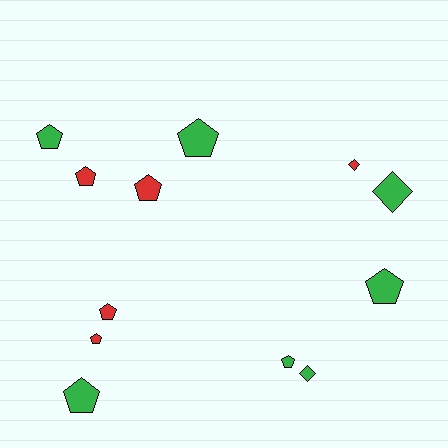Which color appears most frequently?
Green, with 7 objects.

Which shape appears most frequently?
Pentagon, with 9 objects.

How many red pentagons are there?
There are 4 red pentagons.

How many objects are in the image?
There are 12 objects.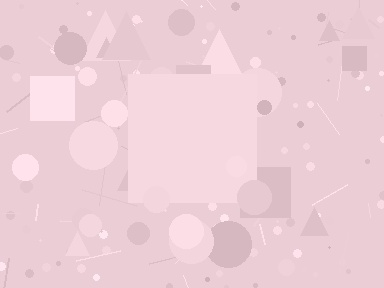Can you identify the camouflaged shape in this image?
The camouflaged shape is a square.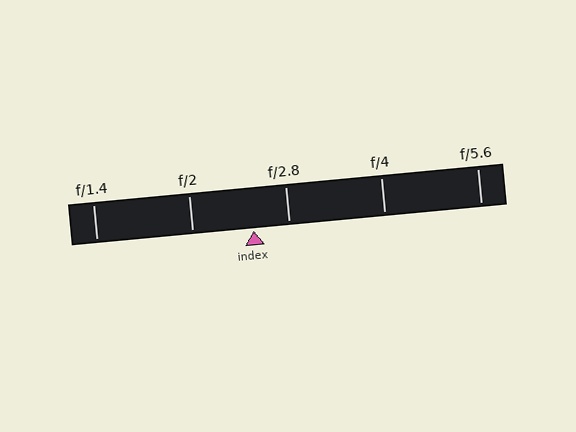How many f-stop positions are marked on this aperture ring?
There are 5 f-stop positions marked.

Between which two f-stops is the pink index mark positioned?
The index mark is between f/2 and f/2.8.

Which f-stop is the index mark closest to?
The index mark is closest to f/2.8.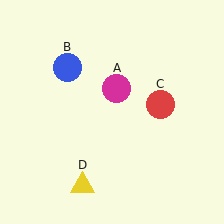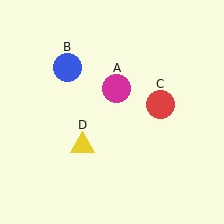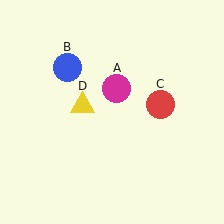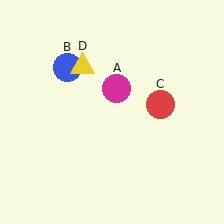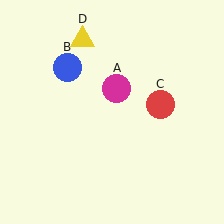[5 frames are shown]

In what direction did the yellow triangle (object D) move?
The yellow triangle (object D) moved up.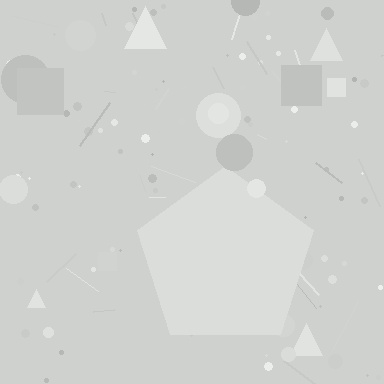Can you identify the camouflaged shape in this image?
The camouflaged shape is a pentagon.